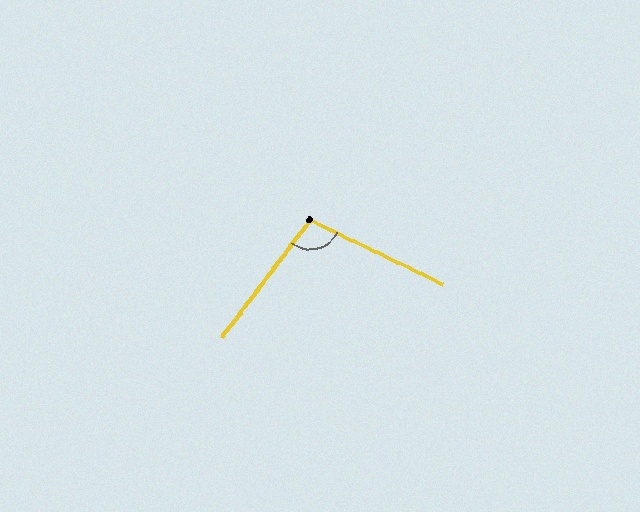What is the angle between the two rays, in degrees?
Approximately 101 degrees.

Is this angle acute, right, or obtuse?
It is obtuse.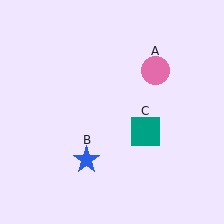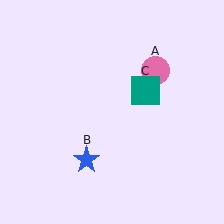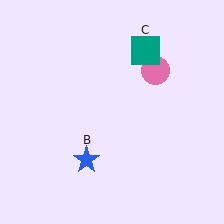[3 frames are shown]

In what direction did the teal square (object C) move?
The teal square (object C) moved up.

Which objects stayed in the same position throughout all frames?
Pink circle (object A) and blue star (object B) remained stationary.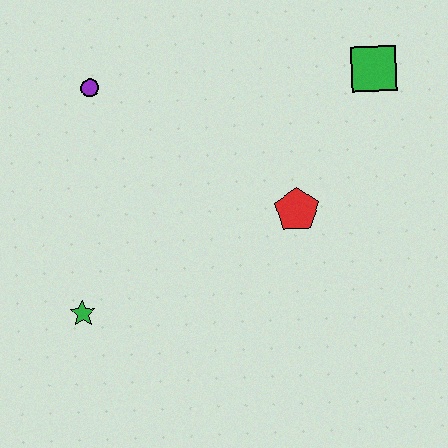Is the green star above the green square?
No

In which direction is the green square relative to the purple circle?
The green square is to the right of the purple circle.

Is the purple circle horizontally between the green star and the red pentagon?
Yes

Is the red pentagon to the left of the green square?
Yes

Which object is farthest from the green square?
The green star is farthest from the green square.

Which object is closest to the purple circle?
The green star is closest to the purple circle.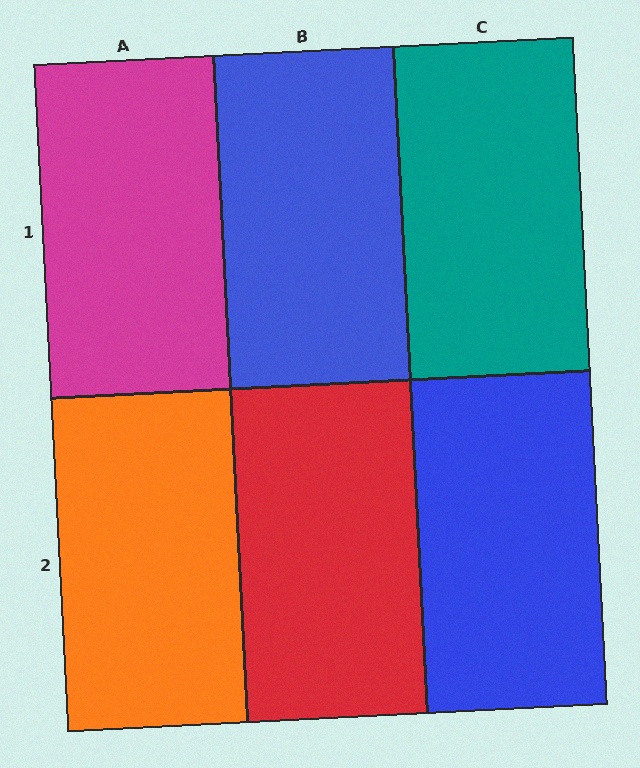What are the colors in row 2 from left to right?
Orange, red, blue.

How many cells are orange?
1 cell is orange.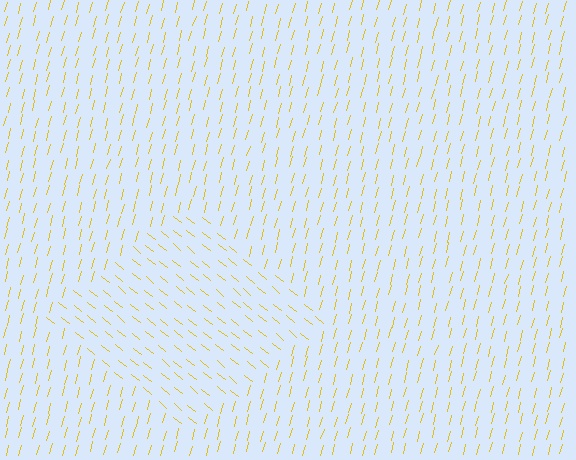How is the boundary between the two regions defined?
The boundary is defined purely by a change in line orientation (approximately 66 degrees difference). All lines are the same color and thickness.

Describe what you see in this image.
The image is filled with small yellow line segments. A diamond region in the image has lines oriented differently from the surrounding lines, creating a visible texture boundary.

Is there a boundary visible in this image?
Yes, there is a texture boundary formed by a change in line orientation.